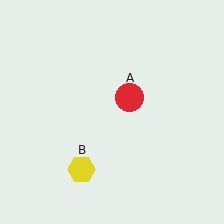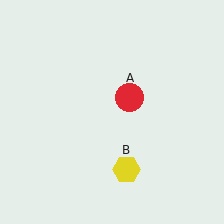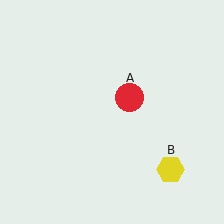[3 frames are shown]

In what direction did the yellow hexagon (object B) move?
The yellow hexagon (object B) moved right.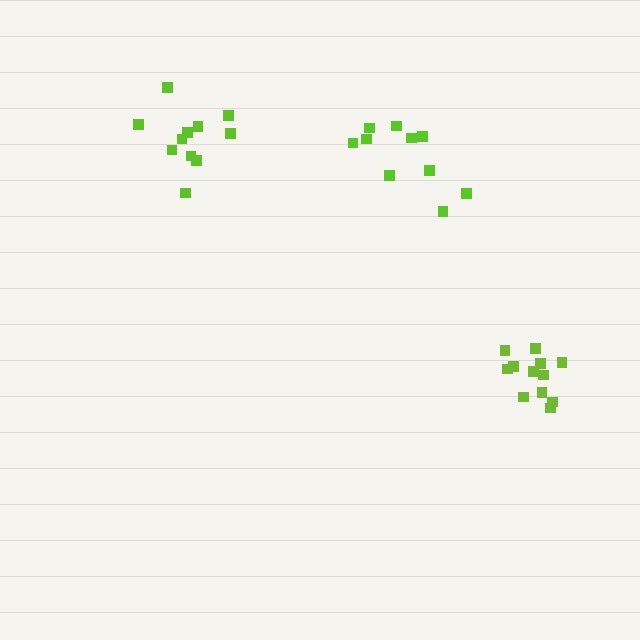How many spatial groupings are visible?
There are 3 spatial groupings.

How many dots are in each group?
Group 1: 11 dots, Group 2: 10 dots, Group 3: 12 dots (33 total).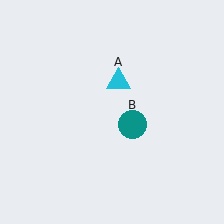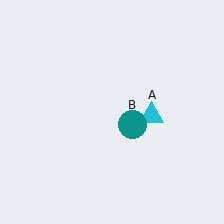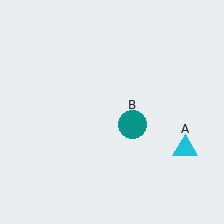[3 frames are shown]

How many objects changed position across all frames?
1 object changed position: cyan triangle (object A).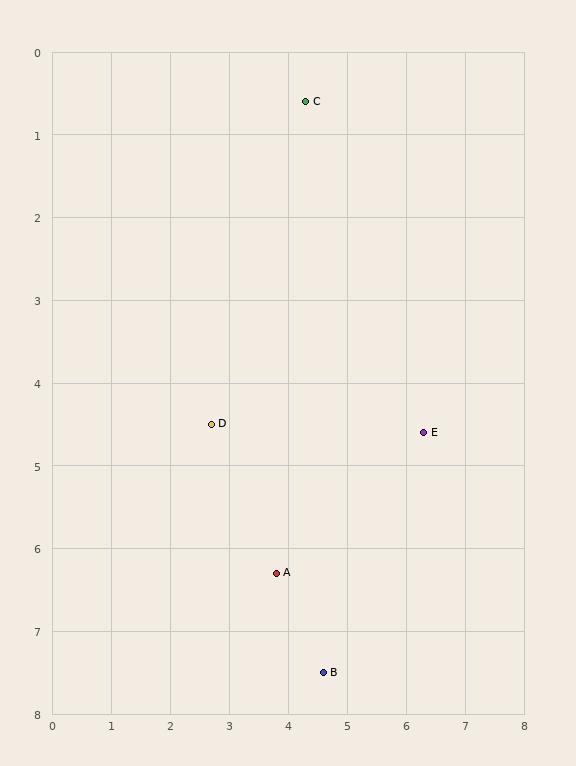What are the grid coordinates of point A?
Point A is at approximately (3.8, 6.3).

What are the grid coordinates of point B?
Point B is at approximately (4.6, 7.5).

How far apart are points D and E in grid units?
Points D and E are about 3.6 grid units apart.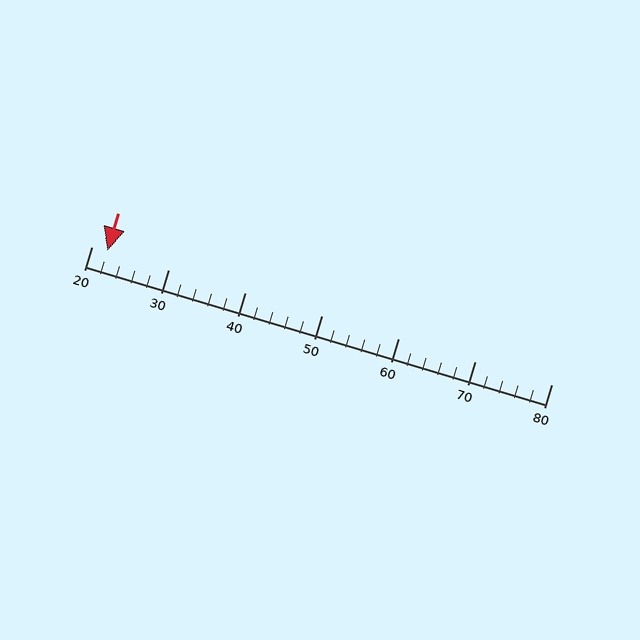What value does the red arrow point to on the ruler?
The red arrow points to approximately 22.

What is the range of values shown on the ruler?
The ruler shows values from 20 to 80.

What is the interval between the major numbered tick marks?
The major tick marks are spaced 10 units apart.